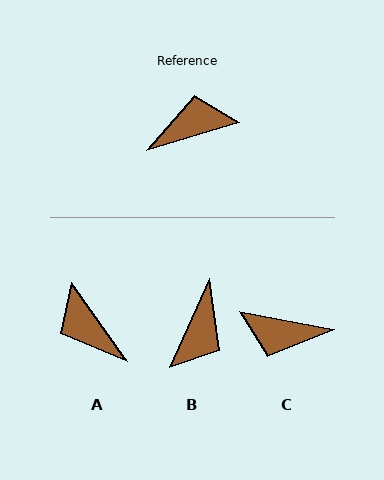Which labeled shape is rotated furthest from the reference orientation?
C, about 152 degrees away.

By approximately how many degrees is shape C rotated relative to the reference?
Approximately 152 degrees counter-clockwise.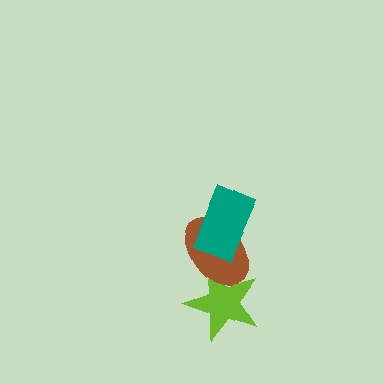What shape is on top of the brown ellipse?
The teal rectangle is on top of the brown ellipse.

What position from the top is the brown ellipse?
The brown ellipse is 2nd from the top.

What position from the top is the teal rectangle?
The teal rectangle is 1st from the top.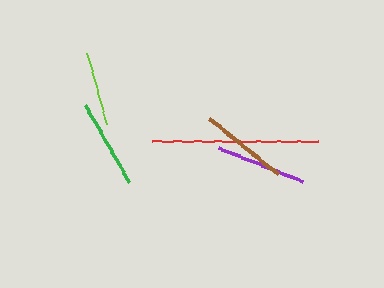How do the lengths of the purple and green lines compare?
The purple and green lines are approximately the same length.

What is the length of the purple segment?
The purple segment is approximately 90 pixels long.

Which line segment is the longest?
The red line is the longest at approximately 166 pixels.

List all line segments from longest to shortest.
From longest to shortest: red, purple, green, brown, lime.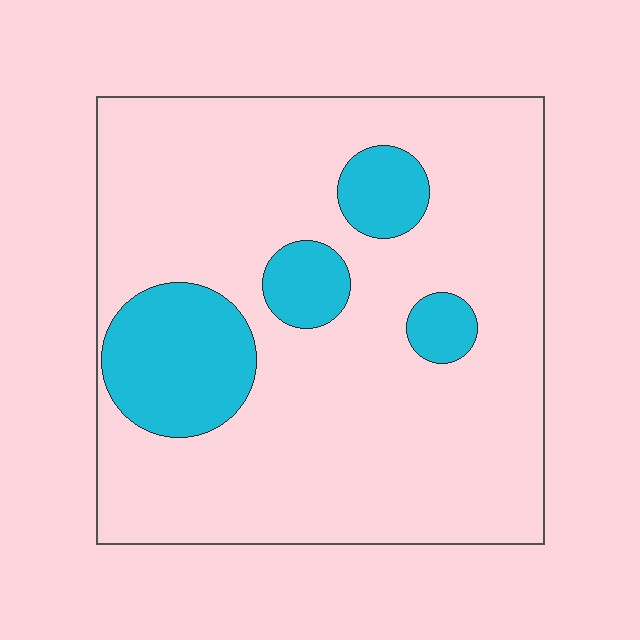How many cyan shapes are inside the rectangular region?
4.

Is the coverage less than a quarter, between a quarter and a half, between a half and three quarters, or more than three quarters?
Less than a quarter.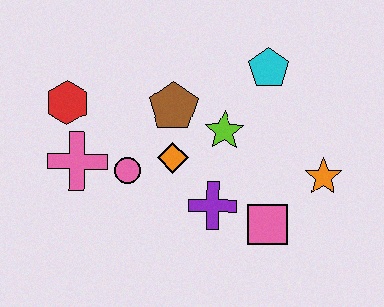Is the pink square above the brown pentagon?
No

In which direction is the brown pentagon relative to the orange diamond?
The brown pentagon is above the orange diamond.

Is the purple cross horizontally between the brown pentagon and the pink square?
Yes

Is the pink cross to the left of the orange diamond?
Yes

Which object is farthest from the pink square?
The red hexagon is farthest from the pink square.